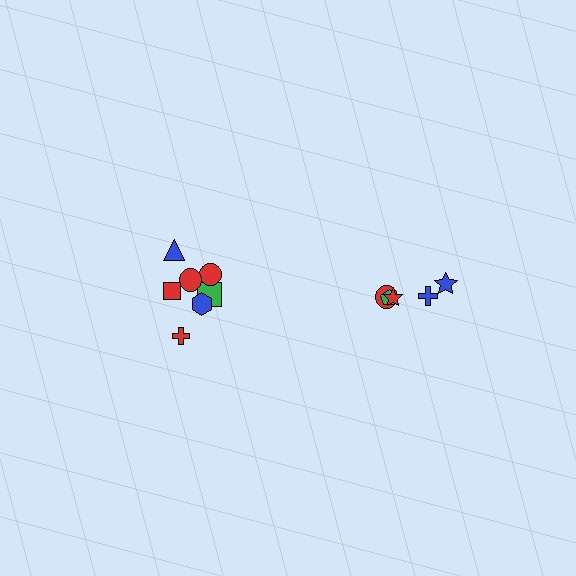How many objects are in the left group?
There are 7 objects.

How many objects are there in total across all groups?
There are 12 objects.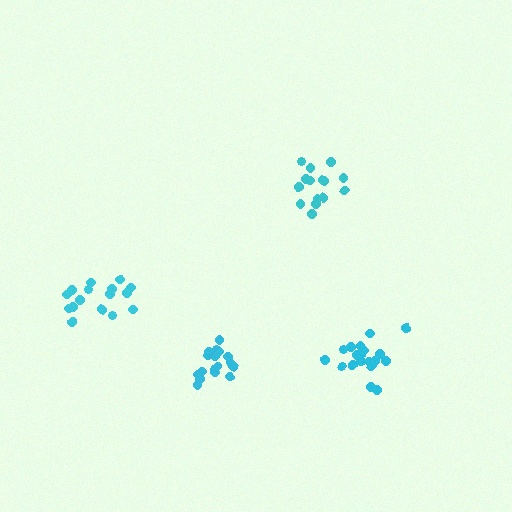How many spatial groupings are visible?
There are 4 spatial groupings.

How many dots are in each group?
Group 1: 19 dots, Group 2: 15 dots, Group 3: 16 dots, Group 4: 17 dots (67 total).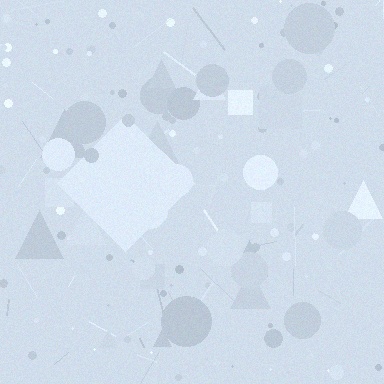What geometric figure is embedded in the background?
A diamond is embedded in the background.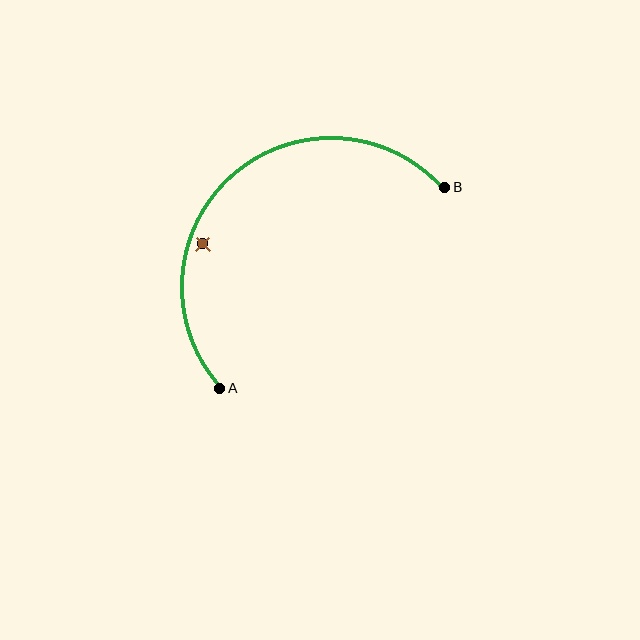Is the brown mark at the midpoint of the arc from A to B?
No — the brown mark does not lie on the arc at all. It sits slightly inside the curve.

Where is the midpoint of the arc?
The arc midpoint is the point on the curve farthest from the straight line joining A and B. It sits above and to the left of that line.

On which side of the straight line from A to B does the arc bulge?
The arc bulges above and to the left of the straight line connecting A and B.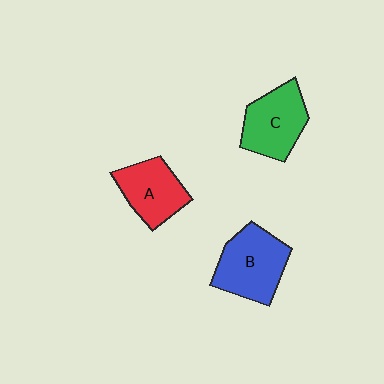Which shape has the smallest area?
Shape A (red).